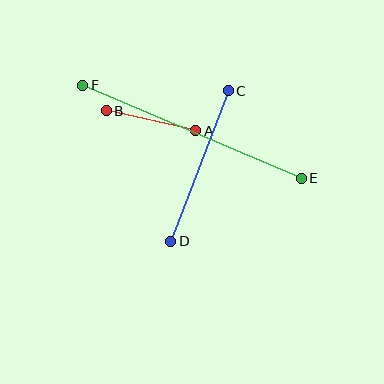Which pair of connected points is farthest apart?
Points E and F are farthest apart.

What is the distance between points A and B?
The distance is approximately 92 pixels.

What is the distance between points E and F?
The distance is approximately 238 pixels.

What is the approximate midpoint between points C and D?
The midpoint is at approximately (199, 166) pixels.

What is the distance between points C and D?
The distance is approximately 161 pixels.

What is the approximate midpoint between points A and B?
The midpoint is at approximately (151, 121) pixels.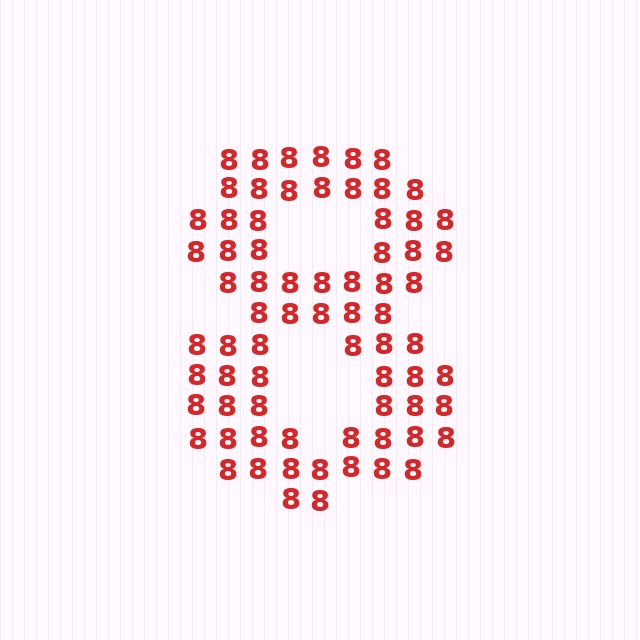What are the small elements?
The small elements are digit 8's.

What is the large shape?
The large shape is the digit 8.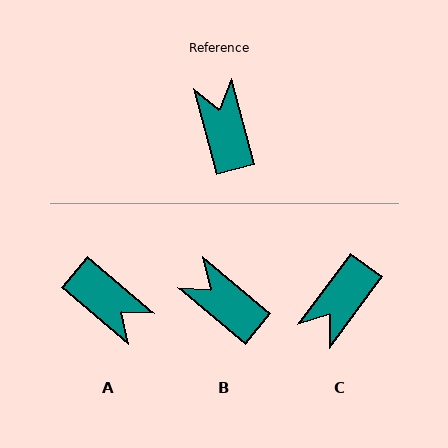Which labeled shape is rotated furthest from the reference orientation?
A, about 145 degrees away.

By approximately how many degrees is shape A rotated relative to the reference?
Approximately 145 degrees clockwise.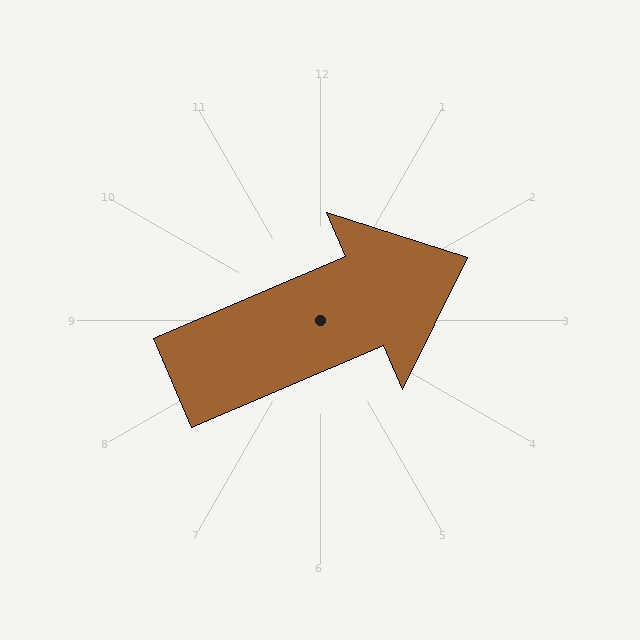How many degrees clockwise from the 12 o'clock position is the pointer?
Approximately 67 degrees.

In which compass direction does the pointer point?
Northeast.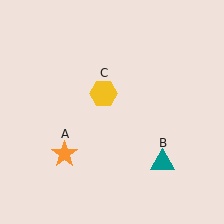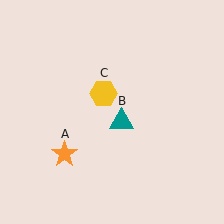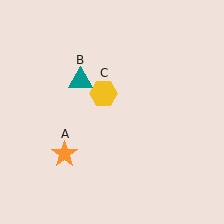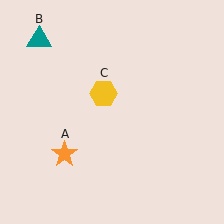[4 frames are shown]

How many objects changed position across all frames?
1 object changed position: teal triangle (object B).